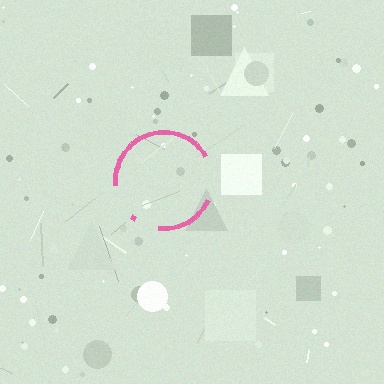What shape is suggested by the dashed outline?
The dashed outline suggests a circle.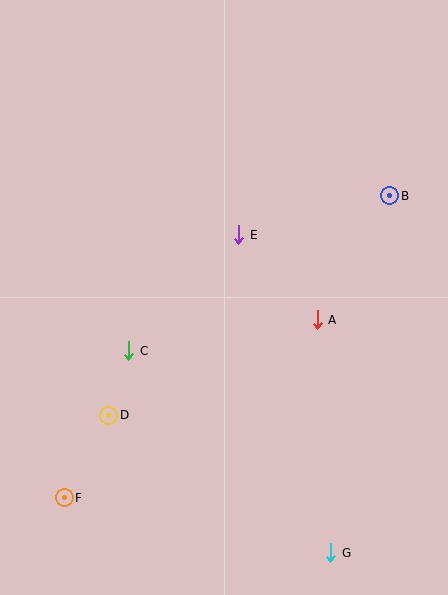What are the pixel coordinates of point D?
Point D is at (109, 415).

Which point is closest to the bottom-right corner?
Point G is closest to the bottom-right corner.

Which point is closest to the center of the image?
Point E at (239, 235) is closest to the center.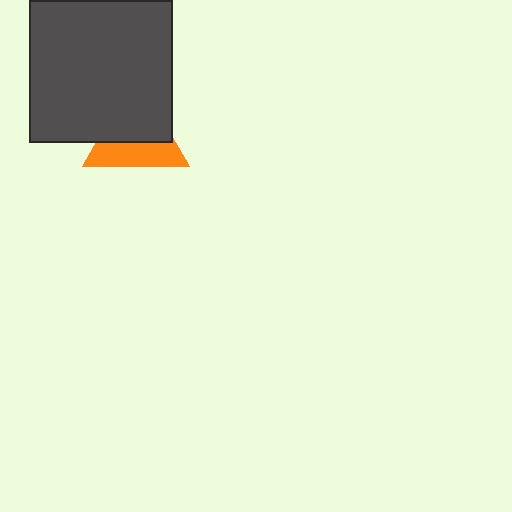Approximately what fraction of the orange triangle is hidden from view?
Roughly 56% of the orange triangle is hidden behind the dark gray square.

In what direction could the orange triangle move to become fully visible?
The orange triangle could move down. That would shift it out from behind the dark gray square entirely.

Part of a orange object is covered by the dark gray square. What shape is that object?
It is a triangle.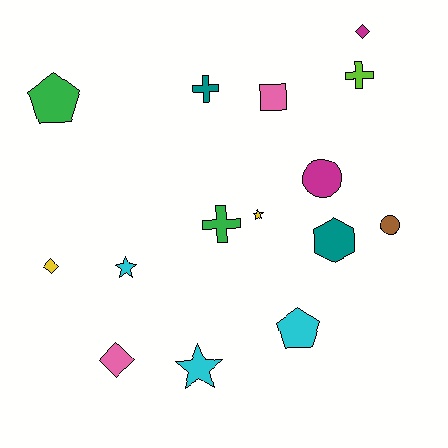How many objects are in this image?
There are 15 objects.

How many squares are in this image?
There is 1 square.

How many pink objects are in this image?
There are 2 pink objects.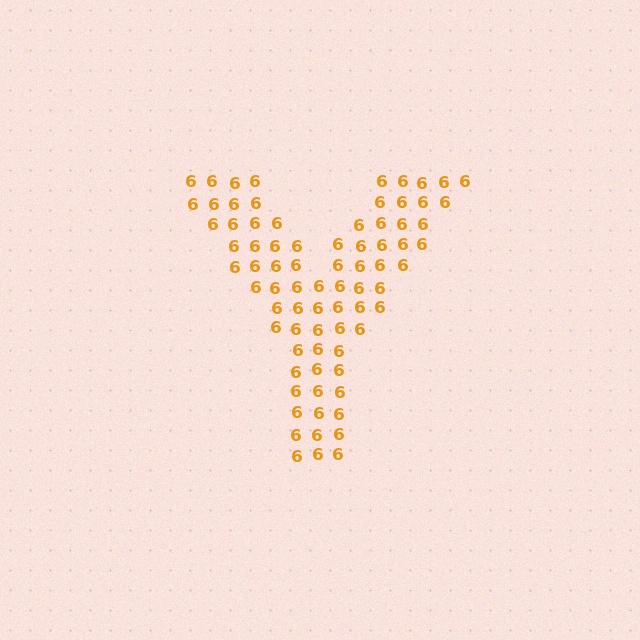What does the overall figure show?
The overall figure shows the letter Y.